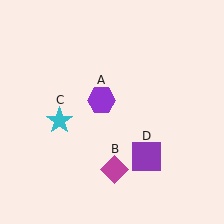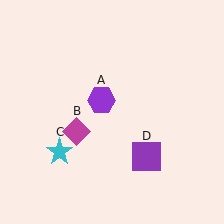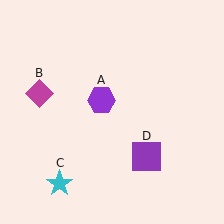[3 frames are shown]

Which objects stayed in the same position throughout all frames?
Purple hexagon (object A) and purple square (object D) remained stationary.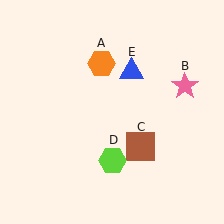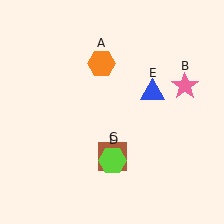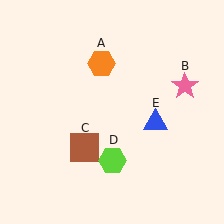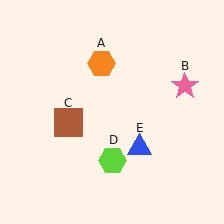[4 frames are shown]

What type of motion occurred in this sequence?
The brown square (object C), blue triangle (object E) rotated clockwise around the center of the scene.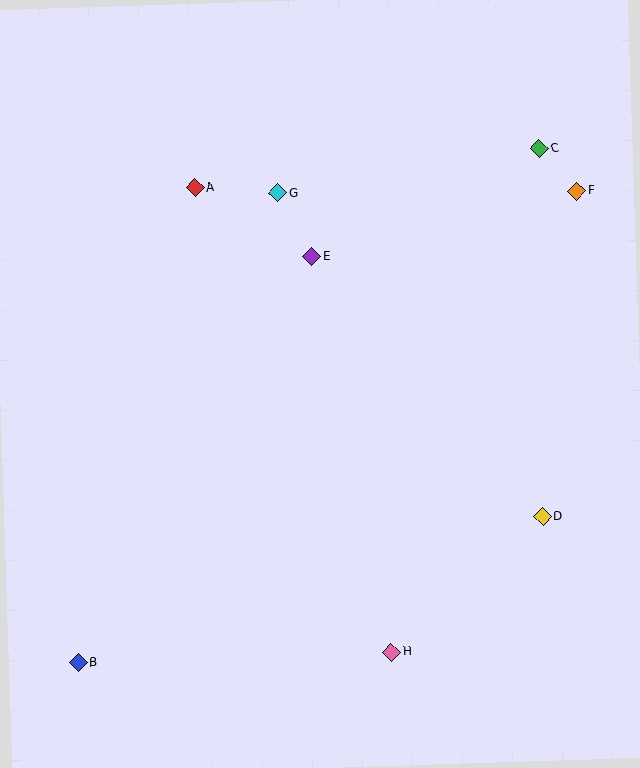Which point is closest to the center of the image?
Point E at (312, 256) is closest to the center.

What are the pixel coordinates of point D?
Point D is at (543, 517).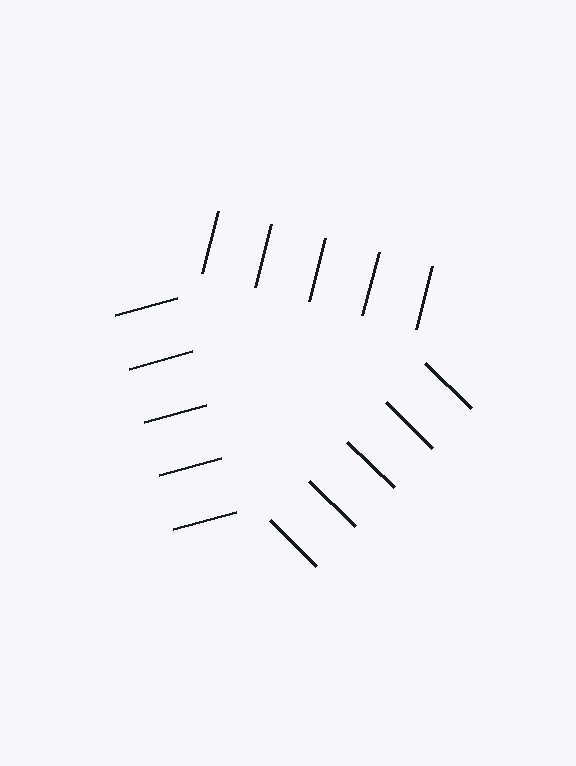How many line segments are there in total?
15 — 5 along each of the 3 edges.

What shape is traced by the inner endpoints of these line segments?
An illusory triangle — the line segments terminate on its edges but no continuous stroke is drawn.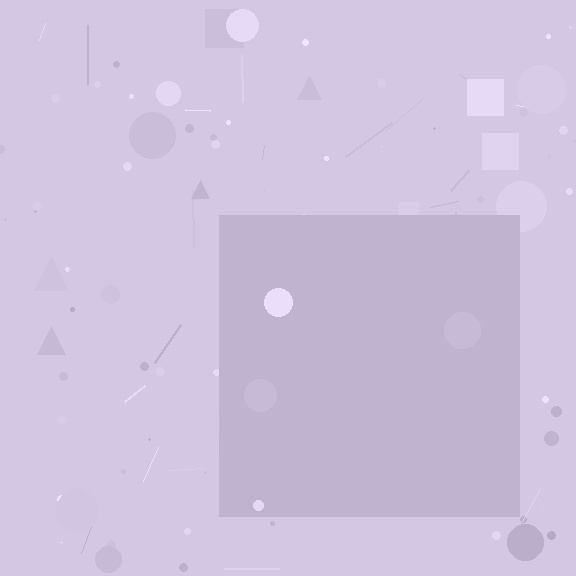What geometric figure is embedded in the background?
A square is embedded in the background.